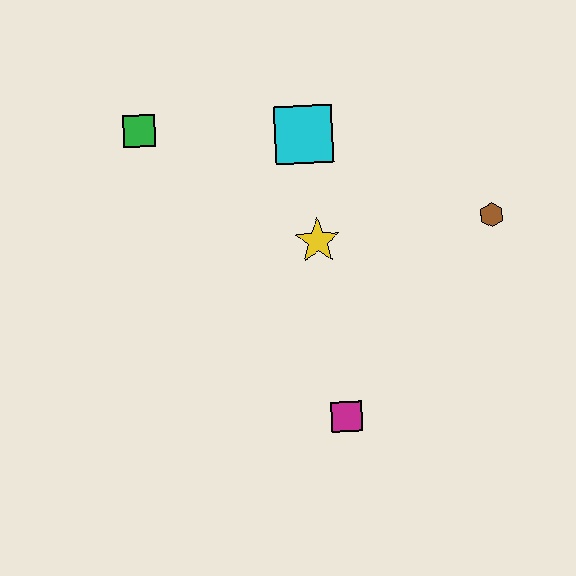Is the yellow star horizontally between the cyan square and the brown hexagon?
Yes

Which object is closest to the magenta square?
The yellow star is closest to the magenta square.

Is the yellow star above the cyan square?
No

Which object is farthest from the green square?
The brown hexagon is farthest from the green square.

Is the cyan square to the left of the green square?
No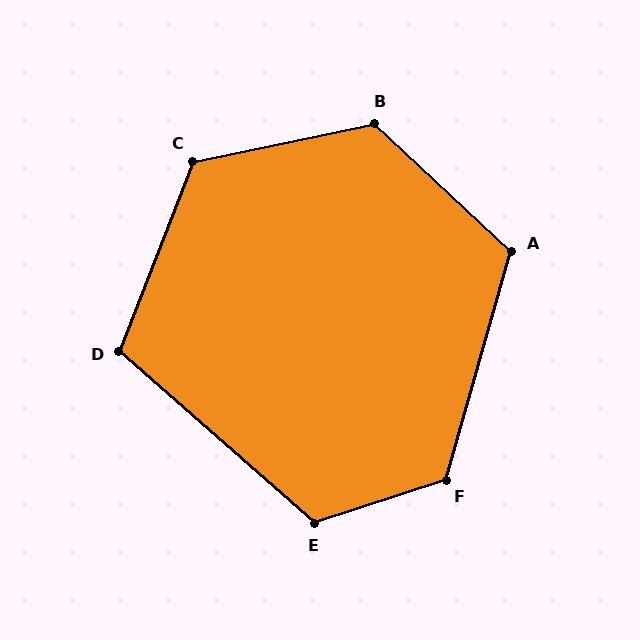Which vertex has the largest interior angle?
B, at approximately 125 degrees.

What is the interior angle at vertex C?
Approximately 123 degrees (obtuse).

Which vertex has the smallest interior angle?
D, at approximately 110 degrees.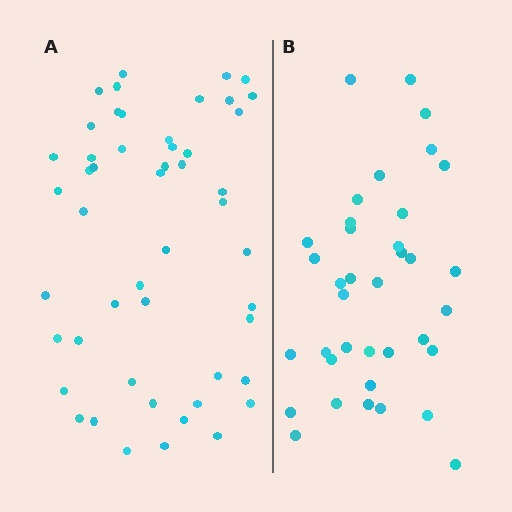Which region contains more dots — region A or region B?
Region A (the left region) has more dots.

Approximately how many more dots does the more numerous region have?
Region A has approximately 15 more dots than region B.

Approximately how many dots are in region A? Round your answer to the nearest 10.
About 50 dots.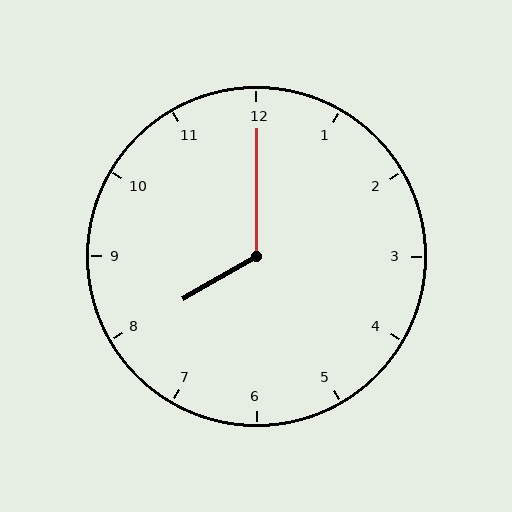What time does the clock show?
8:00.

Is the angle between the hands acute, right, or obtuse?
It is obtuse.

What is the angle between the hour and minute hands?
Approximately 120 degrees.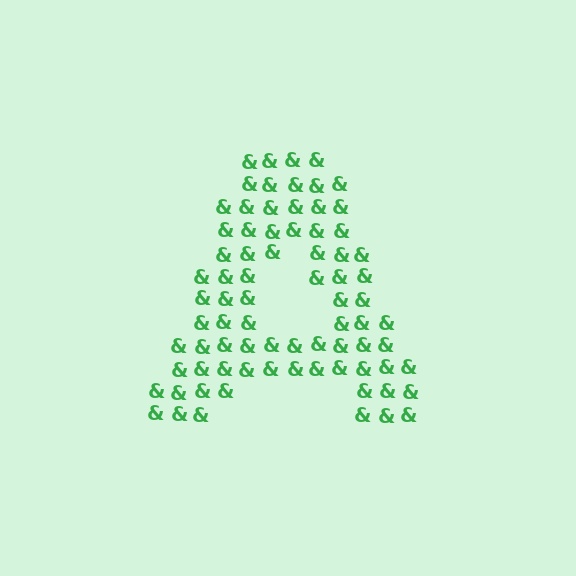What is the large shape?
The large shape is the letter A.